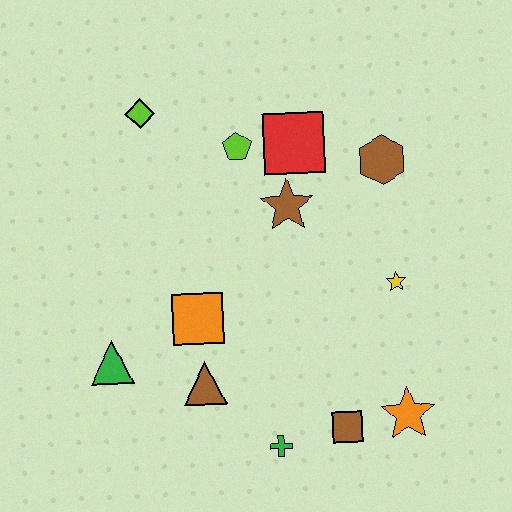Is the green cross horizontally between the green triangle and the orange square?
No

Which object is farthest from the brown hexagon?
The green triangle is farthest from the brown hexagon.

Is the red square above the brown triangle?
Yes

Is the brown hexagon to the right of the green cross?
Yes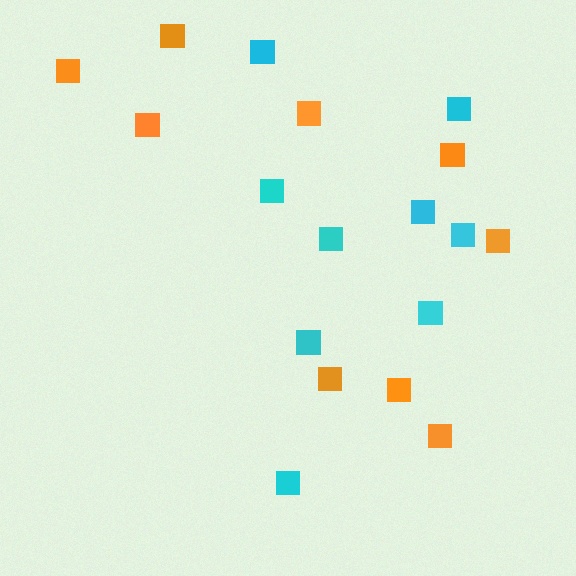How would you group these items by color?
There are 2 groups: one group of cyan squares (9) and one group of orange squares (9).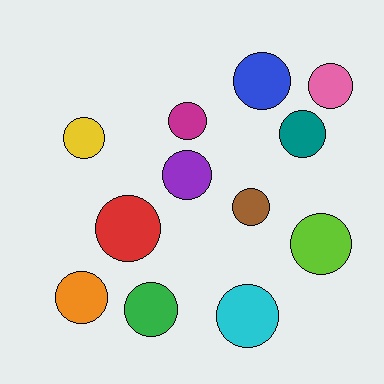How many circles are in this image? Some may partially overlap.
There are 12 circles.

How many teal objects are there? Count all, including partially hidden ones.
There is 1 teal object.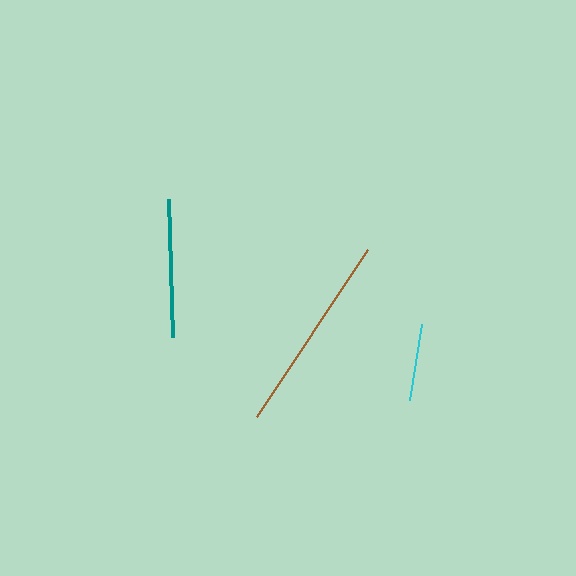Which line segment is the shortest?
The cyan line is the shortest at approximately 77 pixels.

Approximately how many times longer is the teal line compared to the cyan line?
The teal line is approximately 1.8 times the length of the cyan line.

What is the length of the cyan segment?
The cyan segment is approximately 77 pixels long.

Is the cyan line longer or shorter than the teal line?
The teal line is longer than the cyan line.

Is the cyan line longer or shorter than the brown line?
The brown line is longer than the cyan line.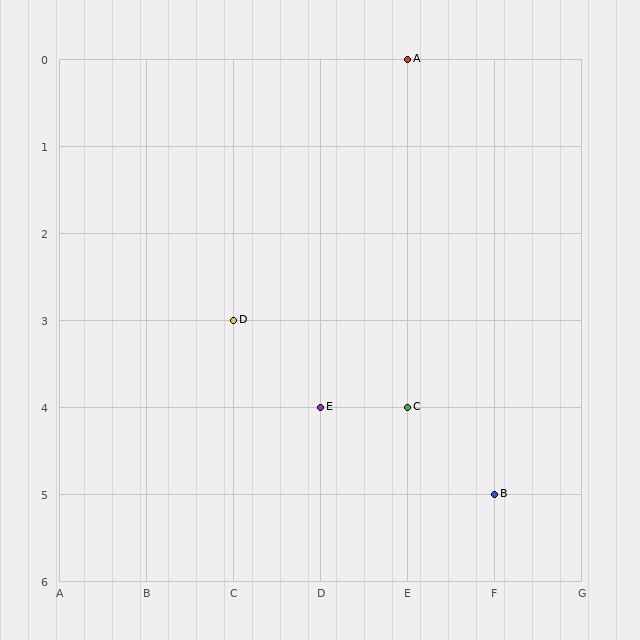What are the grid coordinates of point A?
Point A is at grid coordinates (E, 0).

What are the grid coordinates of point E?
Point E is at grid coordinates (D, 4).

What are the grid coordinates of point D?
Point D is at grid coordinates (C, 3).